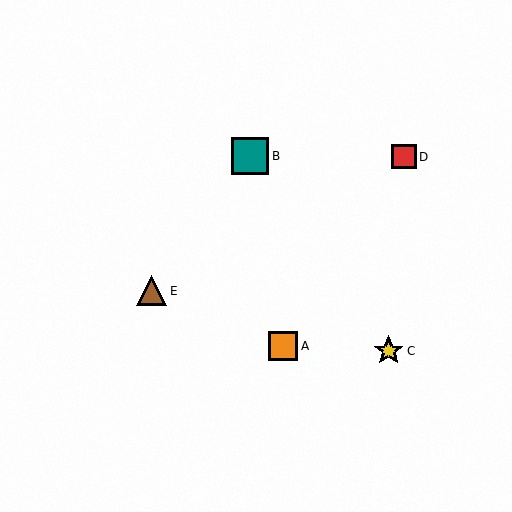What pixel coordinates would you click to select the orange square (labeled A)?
Click at (283, 346) to select the orange square A.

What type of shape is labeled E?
Shape E is a brown triangle.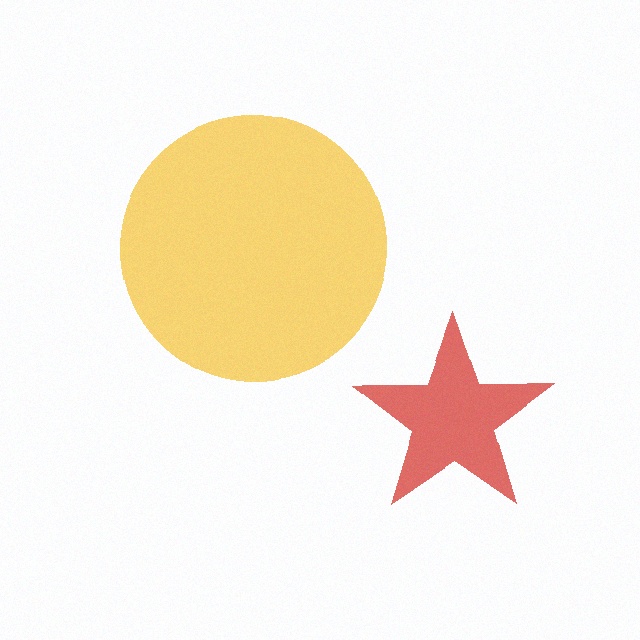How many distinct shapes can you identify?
There are 2 distinct shapes: a red star, a yellow circle.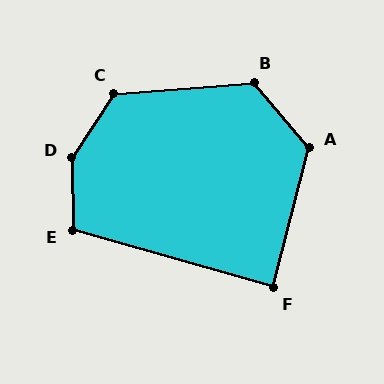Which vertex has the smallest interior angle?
F, at approximately 89 degrees.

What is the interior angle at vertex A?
Approximately 125 degrees (obtuse).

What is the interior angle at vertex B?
Approximately 126 degrees (obtuse).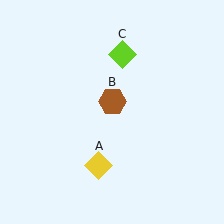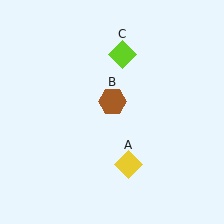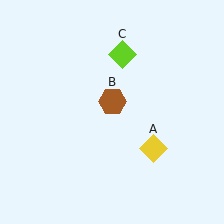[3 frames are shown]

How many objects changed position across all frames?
1 object changed position: yellow diamond (object A).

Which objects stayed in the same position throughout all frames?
Brown hexagon (object B) and lime diamond (object C) remained stationary.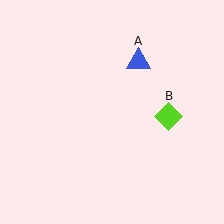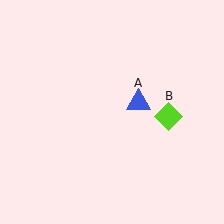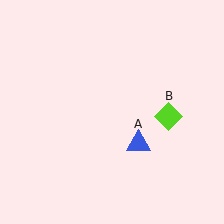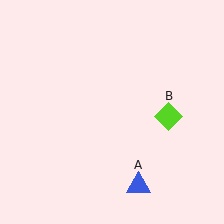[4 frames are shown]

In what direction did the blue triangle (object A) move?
The blue triangle (object A) moved down.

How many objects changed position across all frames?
1 object changed position: blue triangle (object A).